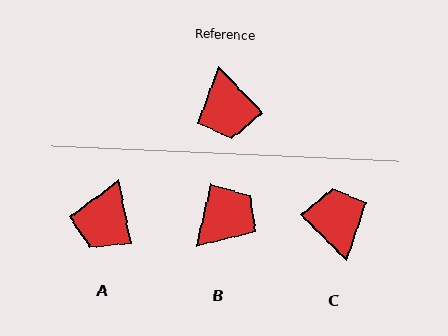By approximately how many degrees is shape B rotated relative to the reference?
Approximately 123 degrees counter-clockwise.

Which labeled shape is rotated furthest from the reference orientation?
C, about 179 degrees away.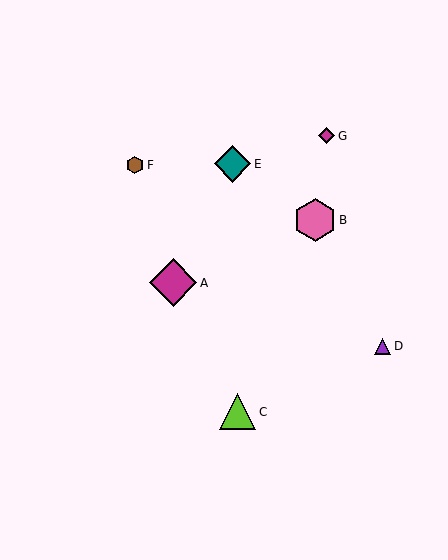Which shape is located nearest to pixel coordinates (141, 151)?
The brown hexagon (labeled F) at (135, 165) is nearest to that location.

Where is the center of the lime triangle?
The center of the lime triangle is at (237, 412).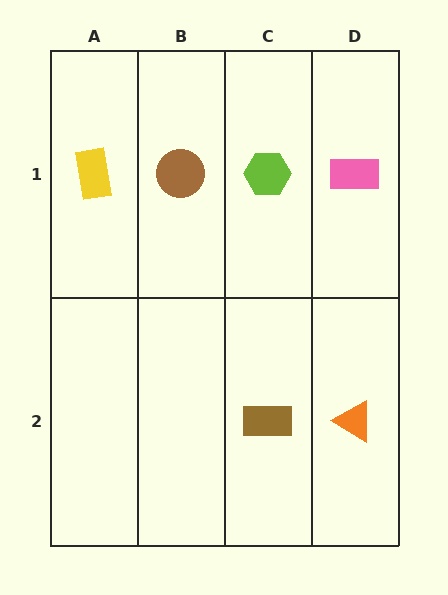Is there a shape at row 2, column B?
No, that cell is empty.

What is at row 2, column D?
An orange triangle.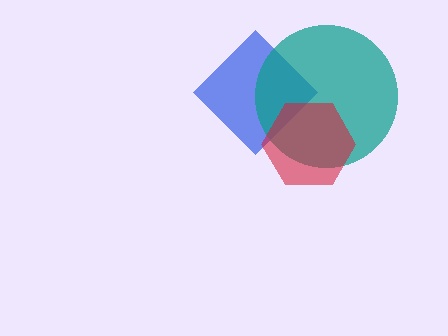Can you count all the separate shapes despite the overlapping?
Yes, there are 3 separate shapes.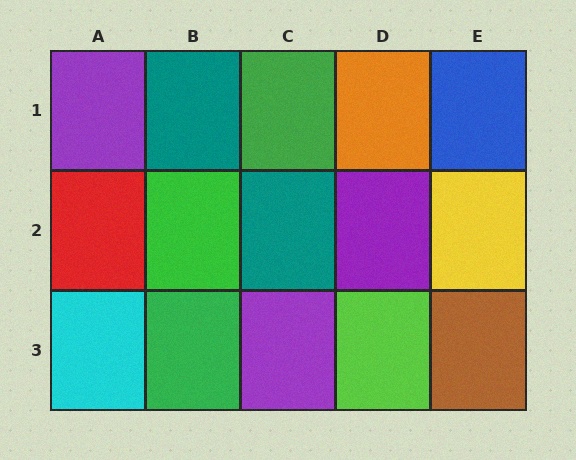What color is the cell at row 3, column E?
Brown.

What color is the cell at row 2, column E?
Yellow.